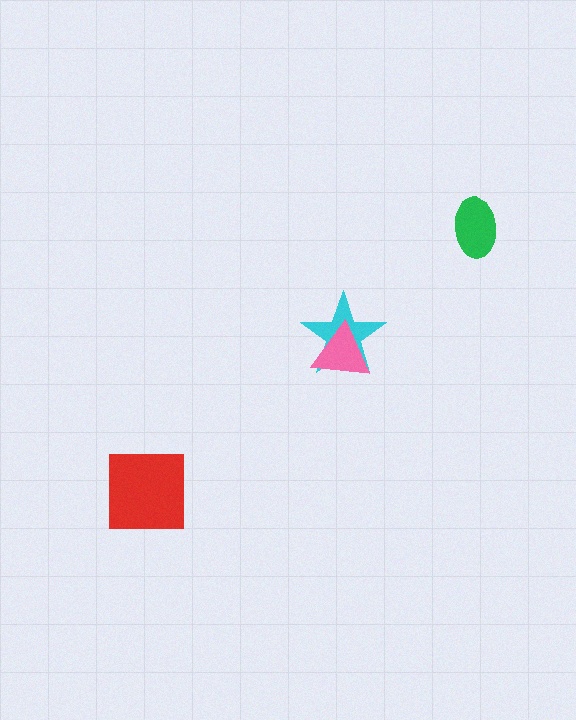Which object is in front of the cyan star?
The pink triangle is in front of the cyan star.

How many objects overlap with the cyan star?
1 object overlaps with the cyan star.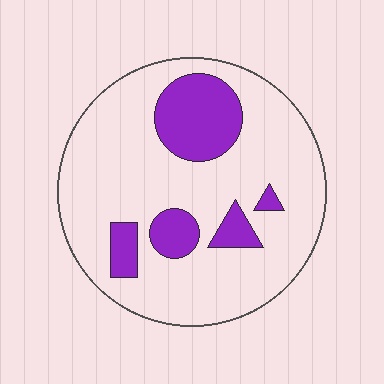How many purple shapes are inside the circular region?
5.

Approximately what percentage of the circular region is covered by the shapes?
Approximately 20%.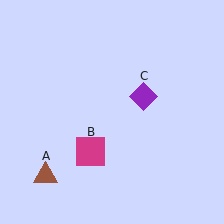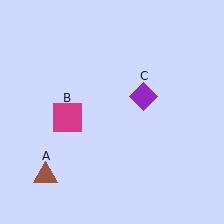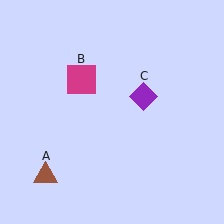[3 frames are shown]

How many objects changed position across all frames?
1 object changed position: magenta square (object B).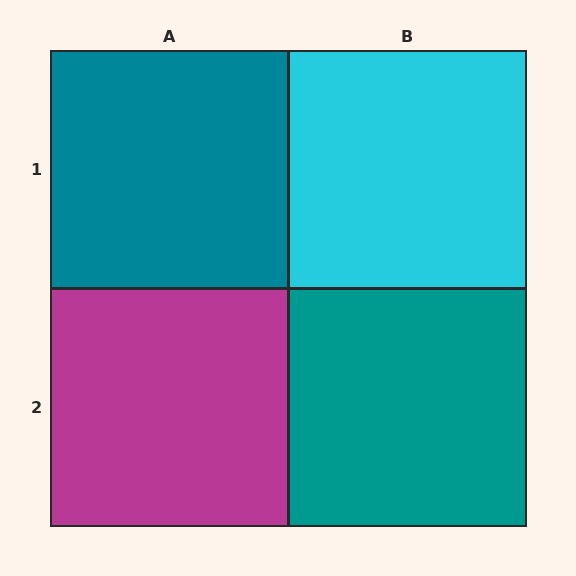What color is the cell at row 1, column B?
Cyan.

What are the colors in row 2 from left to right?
Magenta, teal.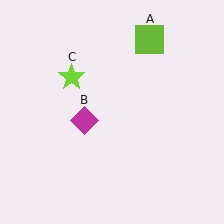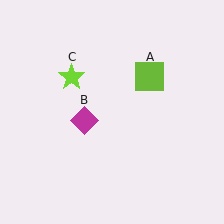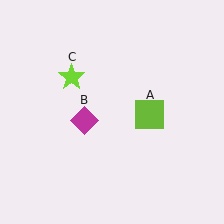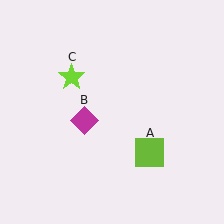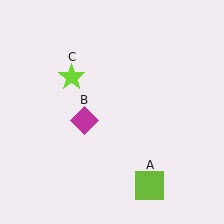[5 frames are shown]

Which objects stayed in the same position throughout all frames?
Magenta diamond (object B) and lime star (object C) remained stationary.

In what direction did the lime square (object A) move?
The lime square (object A) moved down.